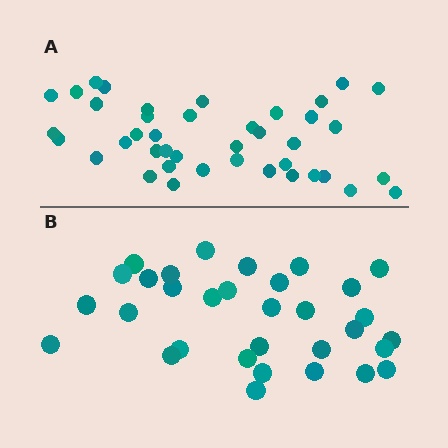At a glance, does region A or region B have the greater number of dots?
Region A (the top region) has more dots.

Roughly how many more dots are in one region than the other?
Region A has roughly 8 or so more dots than region B.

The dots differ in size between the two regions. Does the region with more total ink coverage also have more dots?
No. Region B has more total ink coverage because its dots are larger, but region A actually contains more individual dots. Total area can be misleading — the number of items is what matters here.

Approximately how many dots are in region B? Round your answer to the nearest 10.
About 30 dots. (The exact count is 32, which rounds to 30.)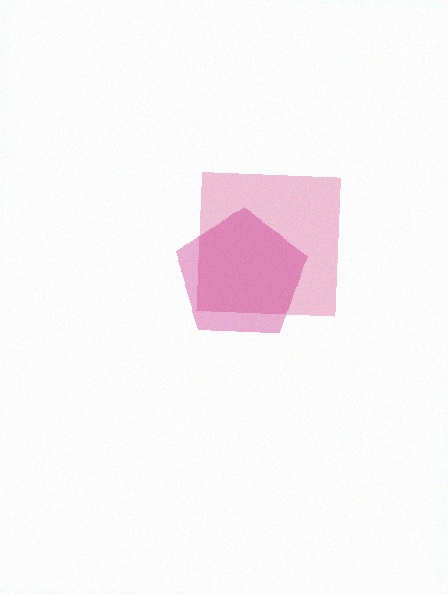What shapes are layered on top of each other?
The layered shapes are: a pink square, a magenta pentagon.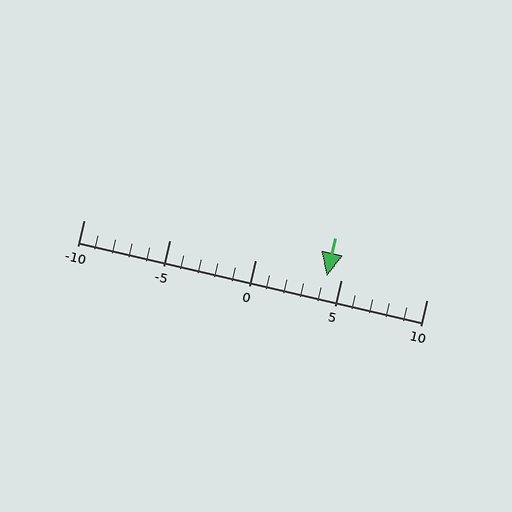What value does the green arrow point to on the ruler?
The green arrow points to approximately 4.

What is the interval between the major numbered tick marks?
The major tick marks are spaced 5 units apart.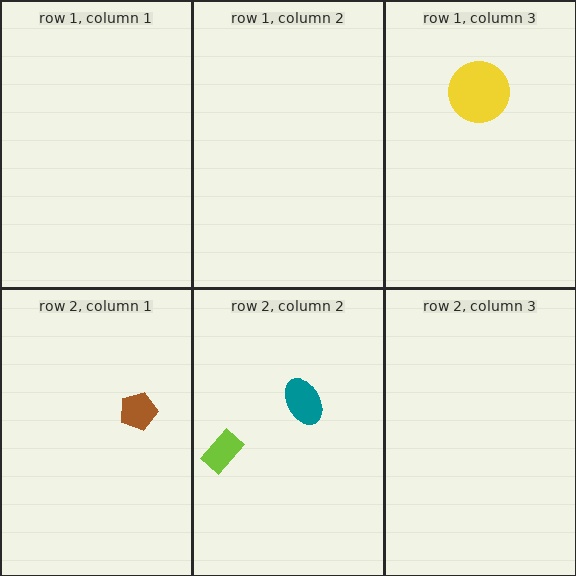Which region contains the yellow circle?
The row 1, column 3 region.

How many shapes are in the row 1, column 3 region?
1.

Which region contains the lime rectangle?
The row 2, column 2 region.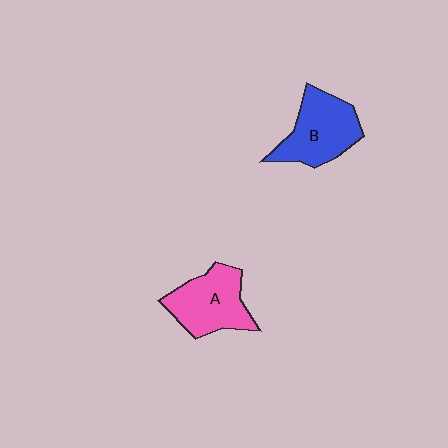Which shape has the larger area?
Shape B (blue).